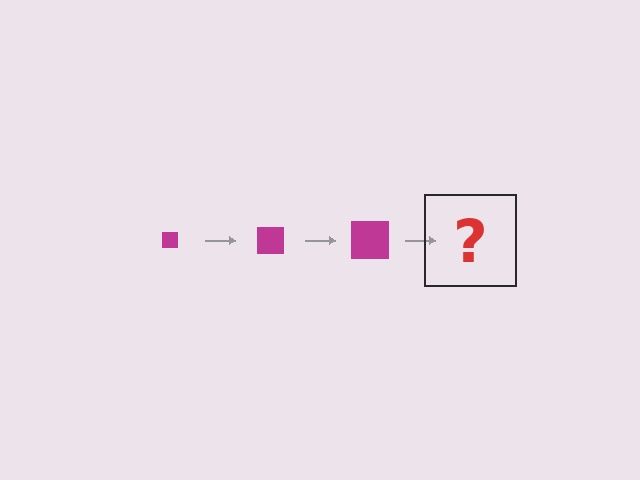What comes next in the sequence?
The next element should be a magenta square, larger than the previous one.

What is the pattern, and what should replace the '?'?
The pattern is that the square gets progressively larger each step. The '?' should be a magenta square, larger than the previous one.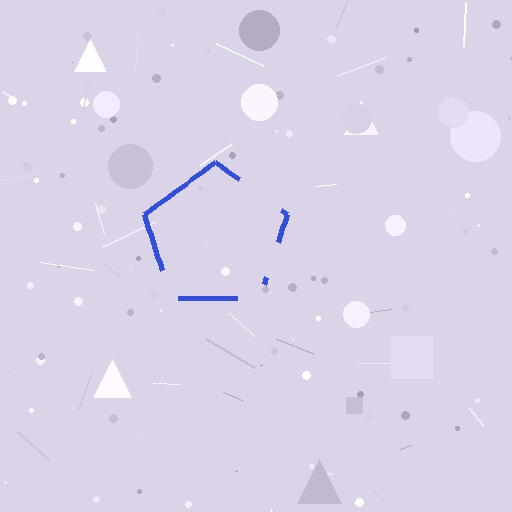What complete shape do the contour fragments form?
The contour fragments form a pentagon.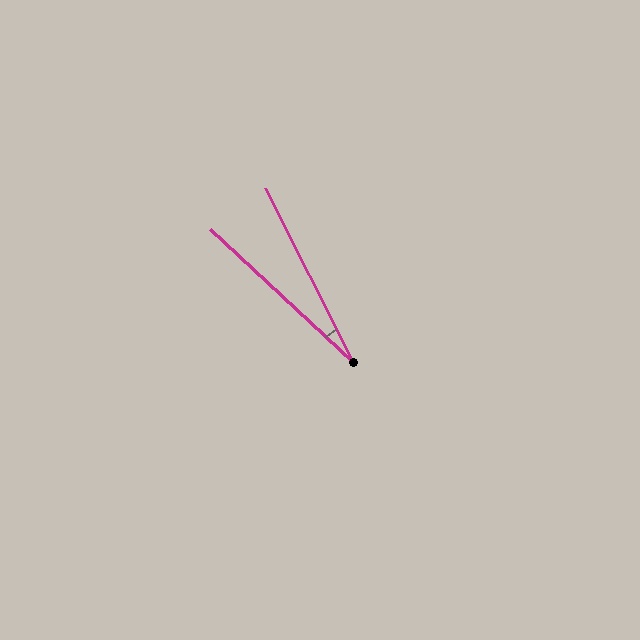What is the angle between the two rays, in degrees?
Approximately 20 degrees.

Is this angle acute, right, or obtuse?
It is acute.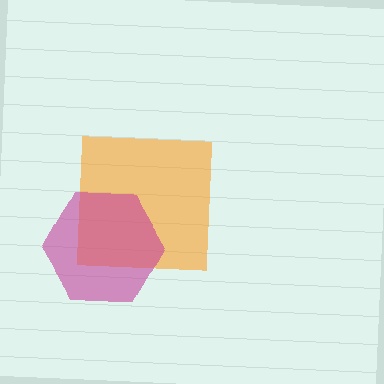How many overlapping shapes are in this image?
There are 2 overlapping shapes in the image.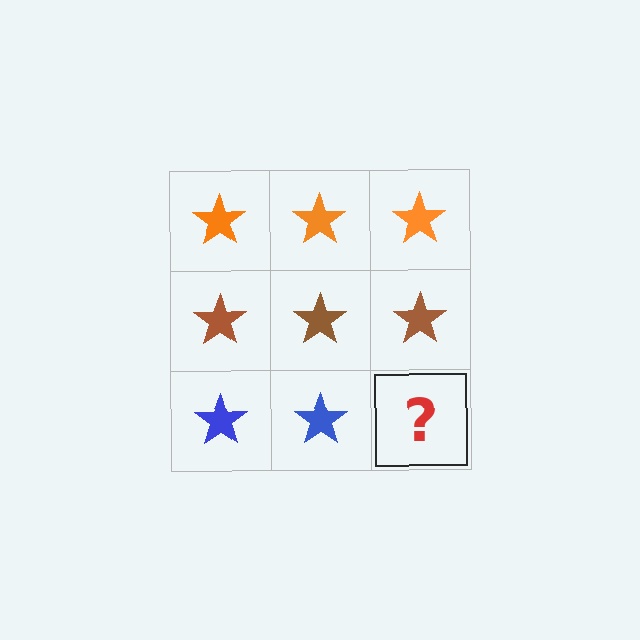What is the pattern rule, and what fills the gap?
The rule is that each row has a consistent color. The gap should be filled with a blue star.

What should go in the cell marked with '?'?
The missing cell should contain a blue star.